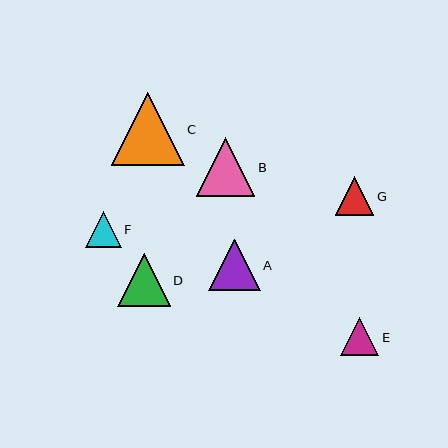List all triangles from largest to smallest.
From largest to smallest: C, B, D, A, G, E, F.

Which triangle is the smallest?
Triangle F is the smallest with a size of approximately 36 pixels.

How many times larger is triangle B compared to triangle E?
Triangle B is approximately 1.5 times the size of triangle E.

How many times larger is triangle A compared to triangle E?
Triangle A is approximately 1.4 times the size of triangle E.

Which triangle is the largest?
Triangle C is the largest with a size of approximately 73 pixels.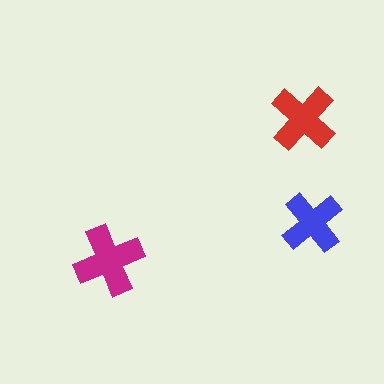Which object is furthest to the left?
The magenta cross is leftmost.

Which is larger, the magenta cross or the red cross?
The magenta one.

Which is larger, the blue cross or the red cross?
The red one.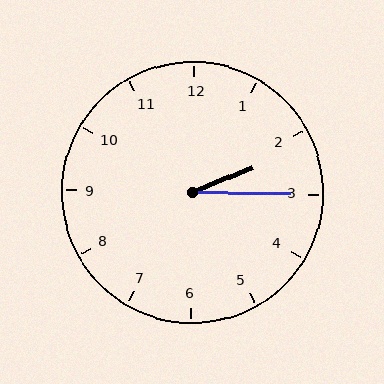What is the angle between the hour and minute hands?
Approximately 22 degrees.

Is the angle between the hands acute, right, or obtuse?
It is acute.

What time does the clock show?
2:15.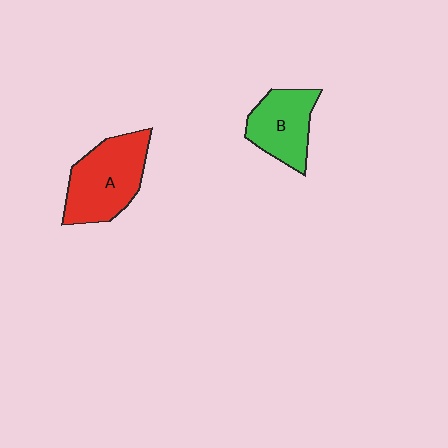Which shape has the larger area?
Shape A (red).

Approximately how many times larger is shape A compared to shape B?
Approximately 1.3 times.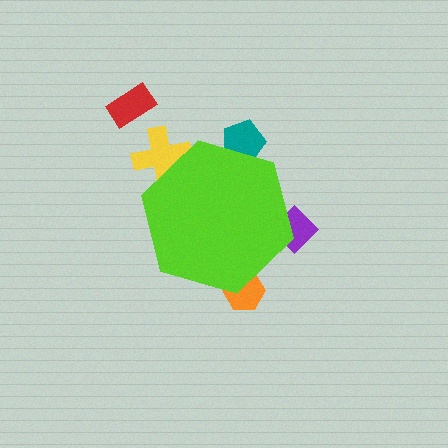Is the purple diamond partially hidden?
Yes, the purple diamond is partially hidden behind the lime hexagon.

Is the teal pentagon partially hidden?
Yes, the teal pentagon is partially hidden behind the lime hexagon.